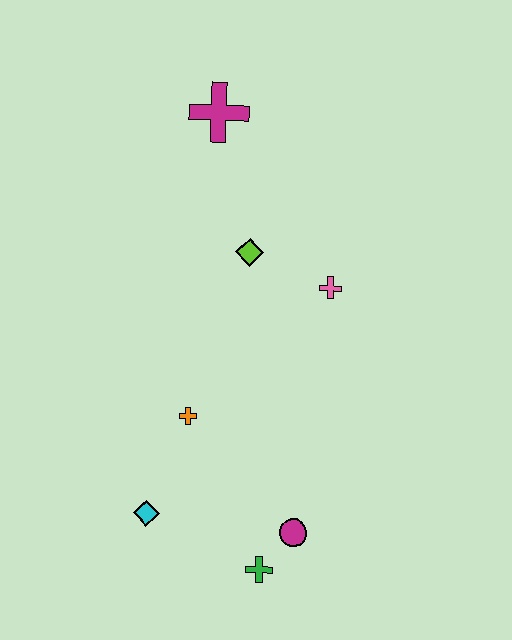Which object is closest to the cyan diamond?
The orange cross is closest to the cyan diamond.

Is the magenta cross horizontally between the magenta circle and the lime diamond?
No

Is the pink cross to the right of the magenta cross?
Yes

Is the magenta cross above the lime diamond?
Yes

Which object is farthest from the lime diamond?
The green cross is farthest from the lime diamond.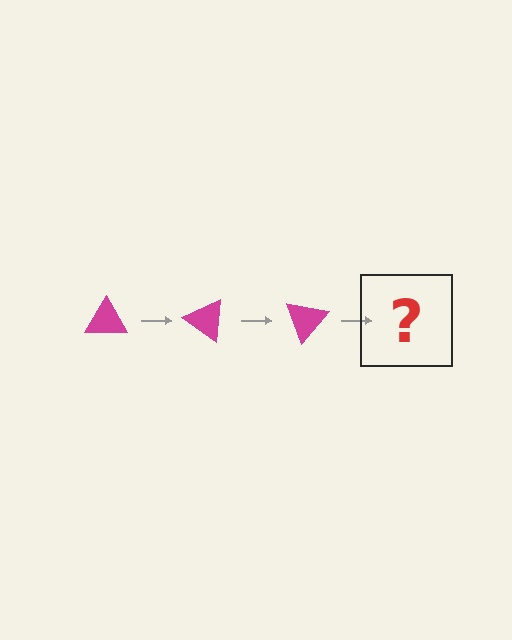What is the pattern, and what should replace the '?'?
The pattern is that the triangle rotates 35 degrees each step. The '?' should be a magenta triangle rotated 105 degrees.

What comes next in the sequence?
The next element should be a magenta triangle rotated 105 degrees.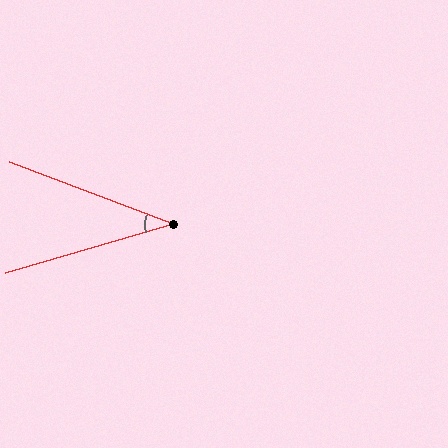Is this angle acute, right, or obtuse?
It is acute.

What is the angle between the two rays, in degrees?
Approximately 37 degrees.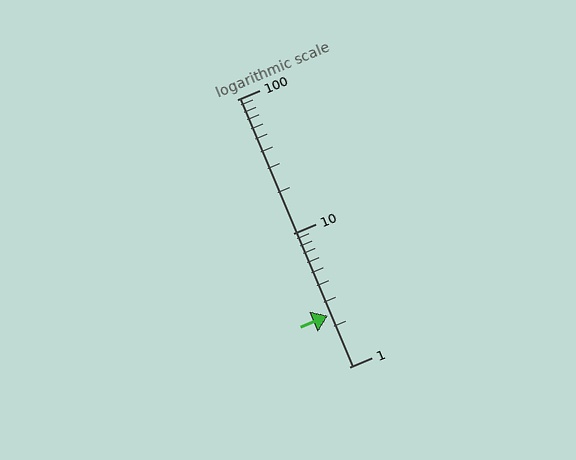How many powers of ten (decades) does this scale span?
The scale spans 2 decades, from 1 to 100.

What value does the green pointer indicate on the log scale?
The pointer indicates approximately 2.4.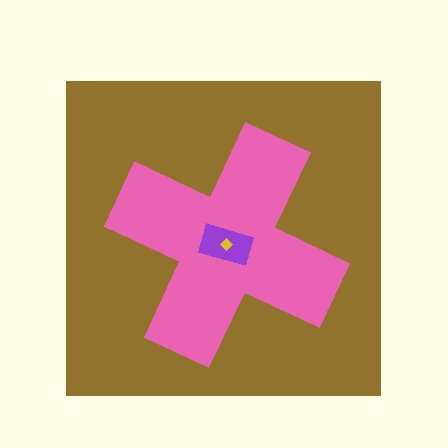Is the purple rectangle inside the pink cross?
Yes.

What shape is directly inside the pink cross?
The purple rectangle.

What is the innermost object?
The yellow diamond.